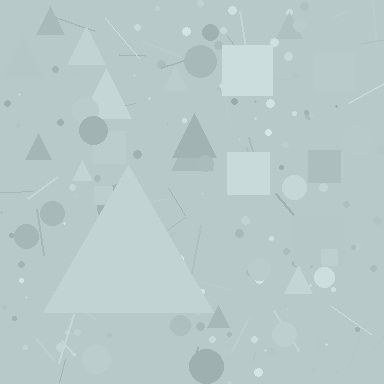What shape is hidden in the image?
A triangle is hidden in the image.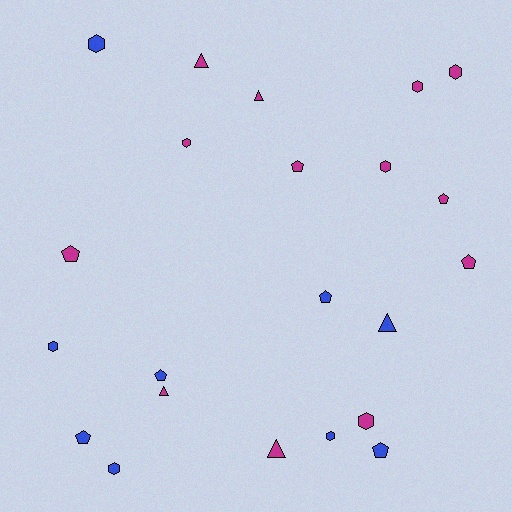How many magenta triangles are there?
There are 4 magenta triangles.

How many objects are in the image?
There are 22 objects.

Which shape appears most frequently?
Hexagon, with 9 objects.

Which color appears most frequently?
Magenta, with 13 objects.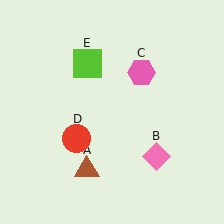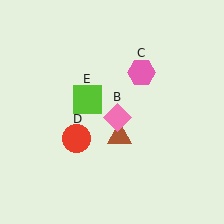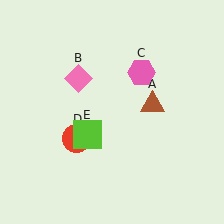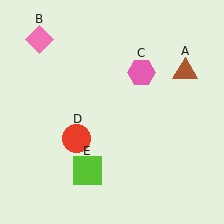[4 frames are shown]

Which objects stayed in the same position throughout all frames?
Pink hexagon (object C) and red circle (object D) remained stationary.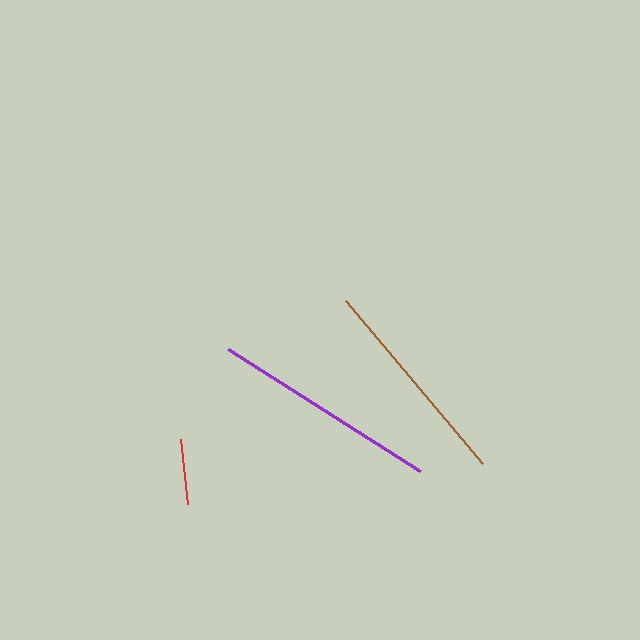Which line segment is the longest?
The purple line is the longest at approximately 227 pixels.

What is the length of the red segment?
The red segment is approximately 66 pixels long.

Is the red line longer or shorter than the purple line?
The purple line is longer than the red line.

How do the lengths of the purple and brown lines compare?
The purple and brown lines are approximately the same length.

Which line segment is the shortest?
The red line is the shortest at approximately 66 pixels.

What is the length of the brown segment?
The brown segment is approximately 214 pixels long.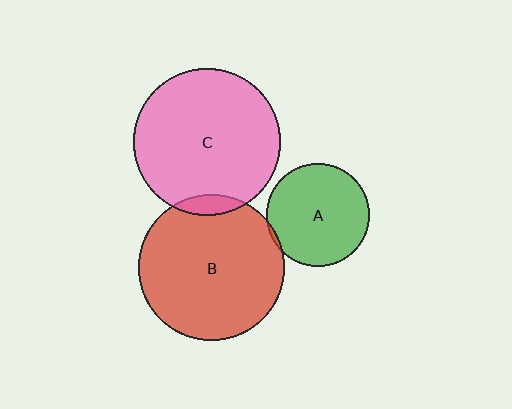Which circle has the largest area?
Circle C (pink).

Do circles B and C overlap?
Yes.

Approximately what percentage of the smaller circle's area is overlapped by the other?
Approximately 5%.